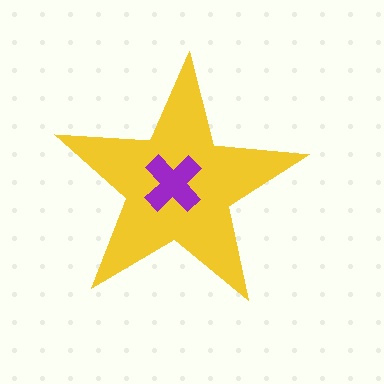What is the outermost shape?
The yellow star.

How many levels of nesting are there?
2.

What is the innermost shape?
The purple cross.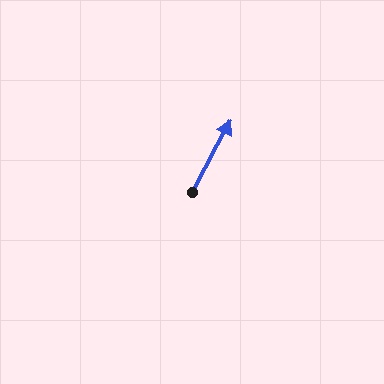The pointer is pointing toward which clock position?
Roughly 1 o'clock.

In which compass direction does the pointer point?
Northeast.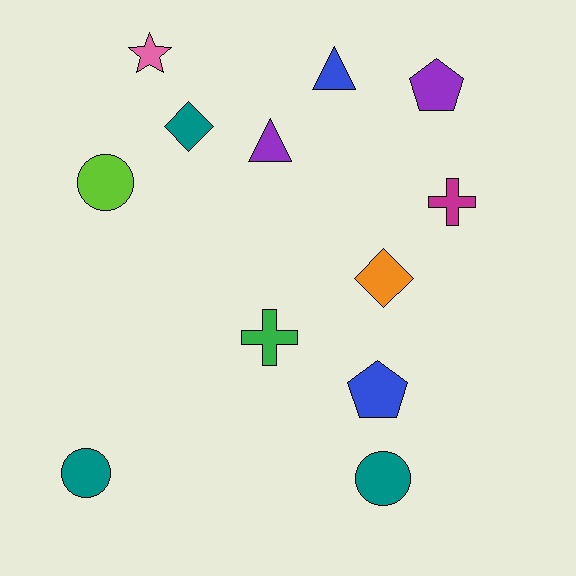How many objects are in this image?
There are 12 objects.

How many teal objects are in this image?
There are 3 teal objects.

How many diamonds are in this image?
There are 2 diamonds.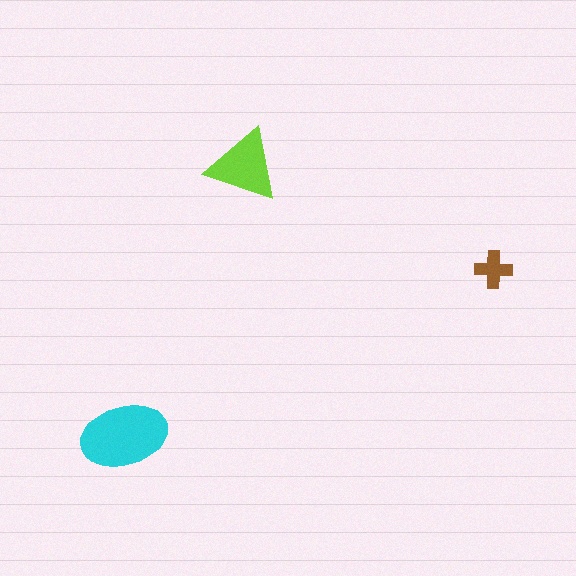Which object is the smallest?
The brown cross.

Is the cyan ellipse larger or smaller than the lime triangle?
Larger.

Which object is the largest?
The cyan ellipse.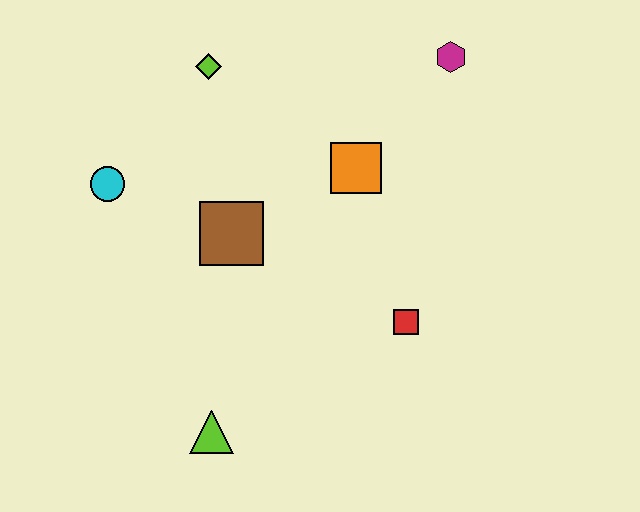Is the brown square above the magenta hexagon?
No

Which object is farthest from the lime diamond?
The lime triangle is farthest from the lime diamond.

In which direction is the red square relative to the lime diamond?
The red square is below the lime diamond.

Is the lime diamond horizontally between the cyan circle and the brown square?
Yes